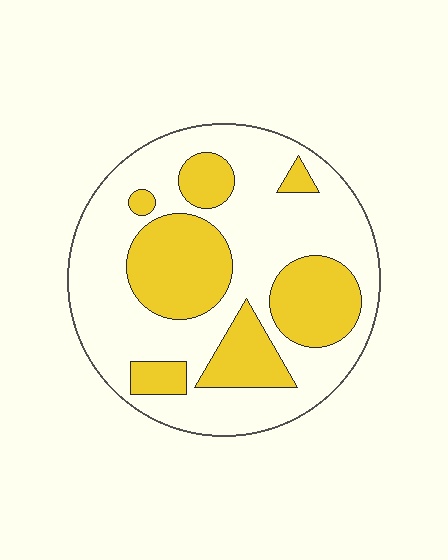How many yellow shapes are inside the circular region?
7.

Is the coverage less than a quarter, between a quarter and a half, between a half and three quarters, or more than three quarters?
Between a quarter and a half.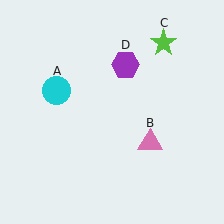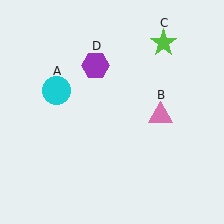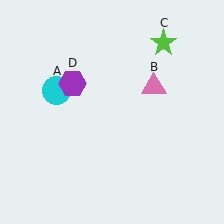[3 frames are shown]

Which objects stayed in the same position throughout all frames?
Cyan circle (object A) and lime star (object C) remained stationary.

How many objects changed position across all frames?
2 objects changed position: pink triangle (object B), purple hexagon (object D).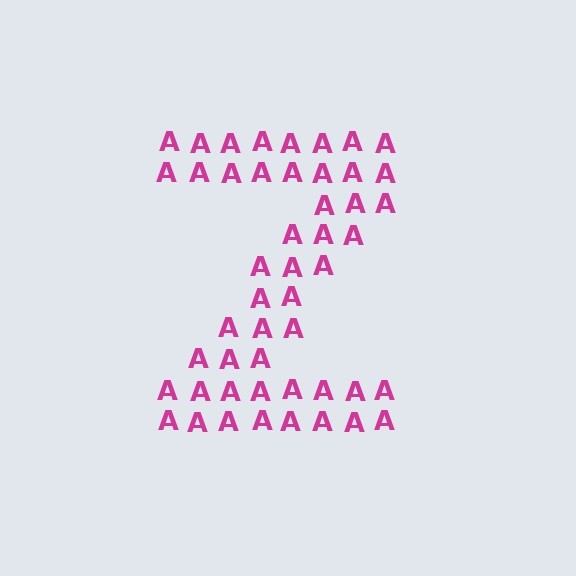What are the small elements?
The small elements are letter A's.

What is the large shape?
The large shape is the letter Z.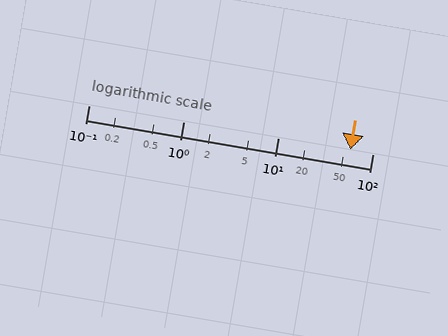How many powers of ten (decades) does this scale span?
The scale spans 3 decades, from 0.1 to 100.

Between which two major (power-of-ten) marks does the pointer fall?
The pointer is between 10 and 100.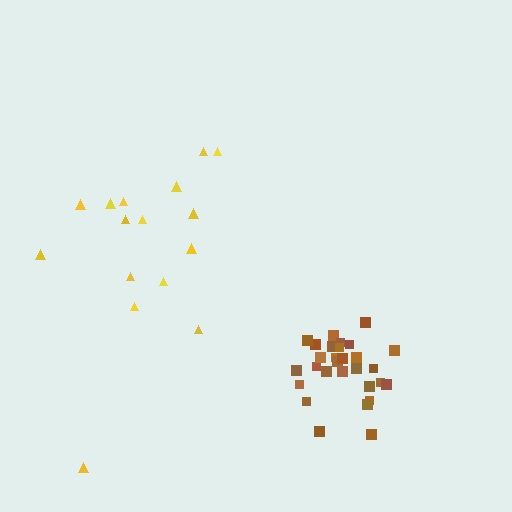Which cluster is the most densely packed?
Brown.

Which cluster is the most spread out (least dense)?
Yellow.